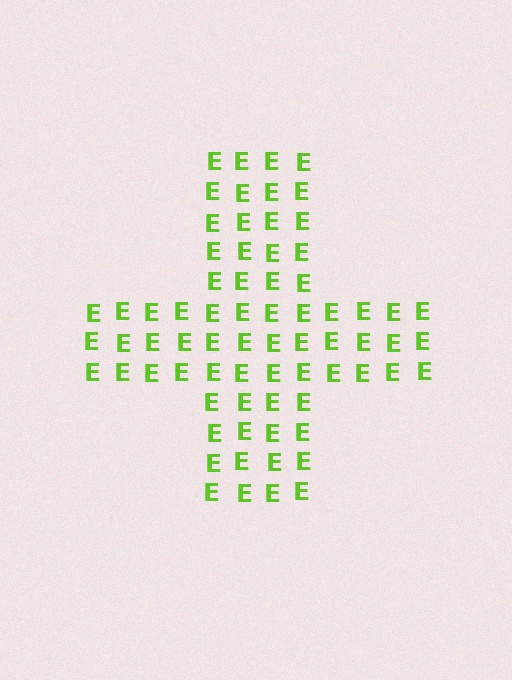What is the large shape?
The large shape is a cross.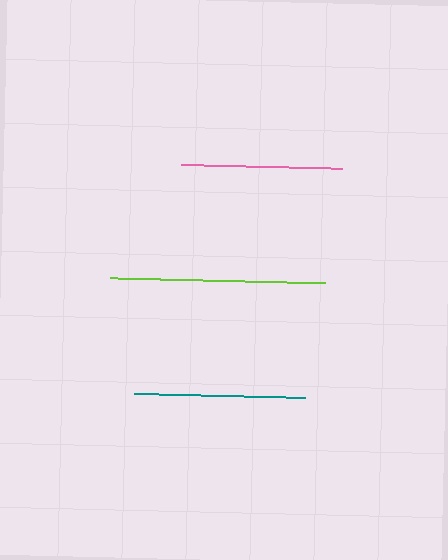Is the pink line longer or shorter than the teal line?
The teal line is longer than the pink line.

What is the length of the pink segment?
The pink segment is approximately 162 pixels long.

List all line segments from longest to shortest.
From longest to shortest: lime, teal, pink.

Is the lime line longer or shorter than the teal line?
The lime line is longer than the teal line.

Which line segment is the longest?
The lime line is the longest at approximately 216 pixels.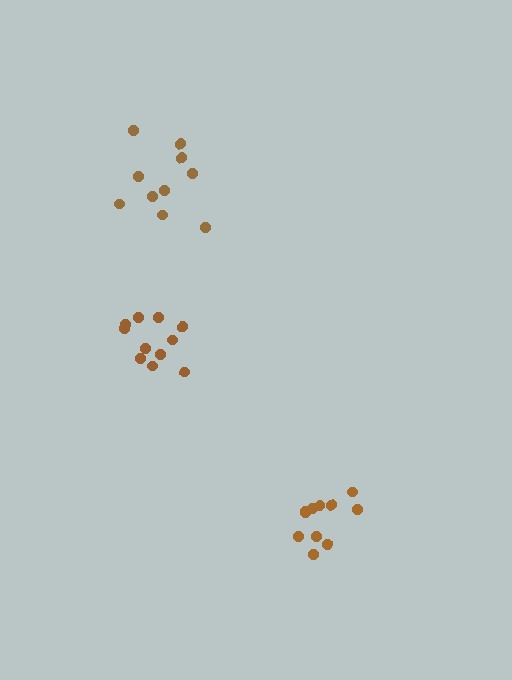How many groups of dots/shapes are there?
There are 3 groups.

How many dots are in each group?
Group 1: 11 dots, Group 2: 10 dots, Group 3: 11 dots (32 total).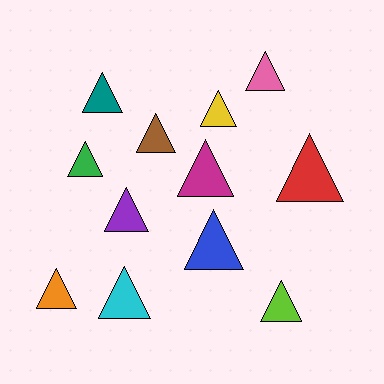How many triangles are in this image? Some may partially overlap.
There are 12 triangles.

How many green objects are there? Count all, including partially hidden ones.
There is 1 green object.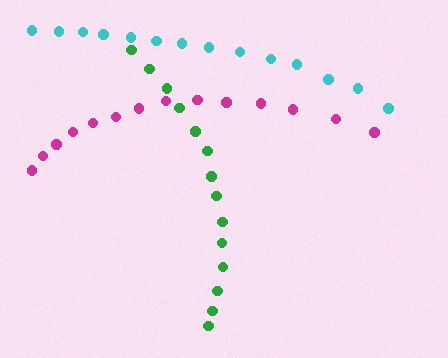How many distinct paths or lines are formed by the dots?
There are 3 distinct paths.